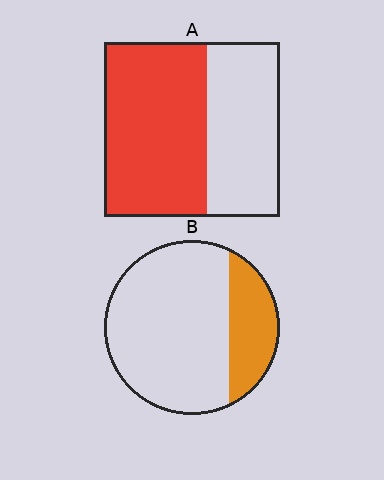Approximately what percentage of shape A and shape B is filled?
A is approximately 60% and B is approximately 25%.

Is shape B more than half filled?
No.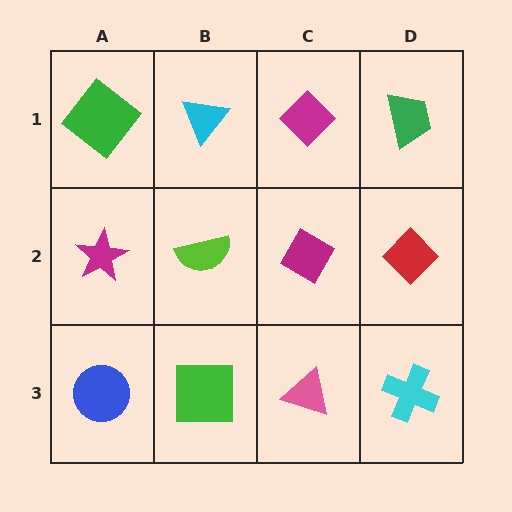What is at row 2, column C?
A magenta diamond.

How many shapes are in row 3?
4 shapes.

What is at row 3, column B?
A green square.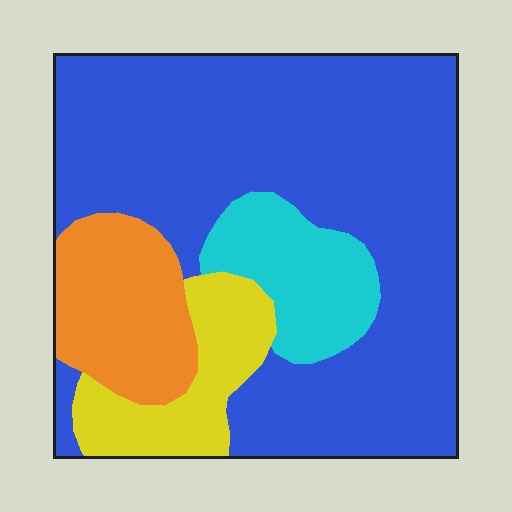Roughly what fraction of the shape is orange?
Orange covers 13% of the shape.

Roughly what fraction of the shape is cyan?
Cyan covers around 10% of the shape.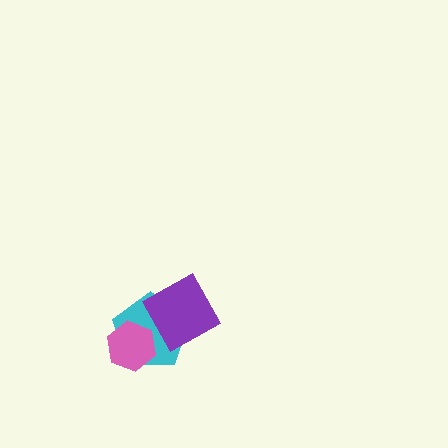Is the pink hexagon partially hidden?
No, no other shape covers it.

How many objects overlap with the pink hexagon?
1 object overlaps with the pink hexagon.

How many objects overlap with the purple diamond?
1 object overlaps with the purple diamond.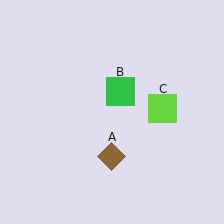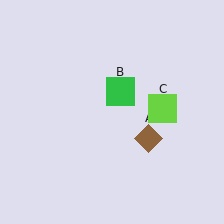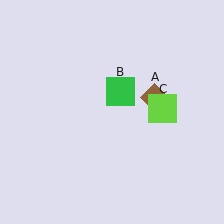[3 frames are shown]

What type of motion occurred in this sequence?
The brown diamond (object A) rotated counterclockwise around the center of the scene.